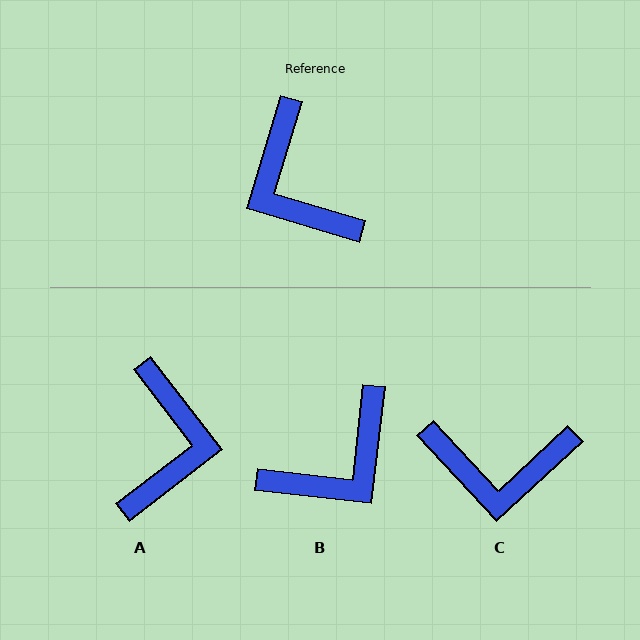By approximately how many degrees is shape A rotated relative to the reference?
Approximately 144 degrees counter-clockwise.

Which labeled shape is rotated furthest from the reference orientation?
A, about 144 degrees away.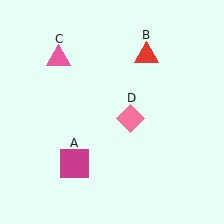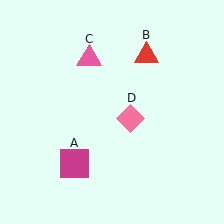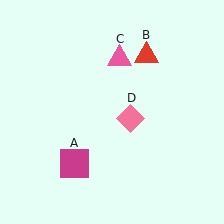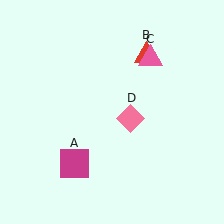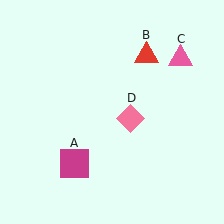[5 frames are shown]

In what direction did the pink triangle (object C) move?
The pink triangle (object C) moved right.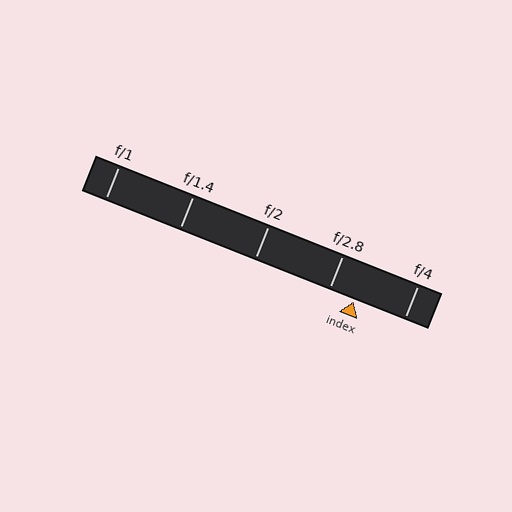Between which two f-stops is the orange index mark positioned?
The index mark is between f/2.8 and f/4.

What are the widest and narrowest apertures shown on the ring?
The widest aperture shown is f/1 and the narrowest is f/4.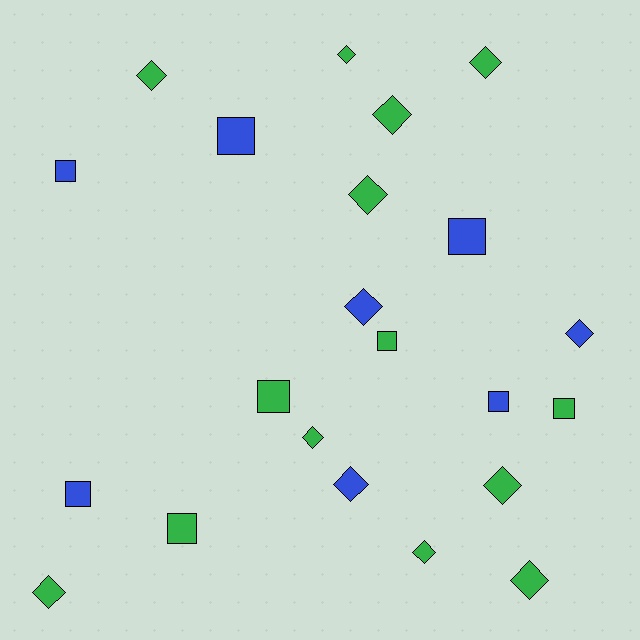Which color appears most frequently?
Green, with 14 objects.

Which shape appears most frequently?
Diamond, with 13 objects.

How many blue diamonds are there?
There are 3 blue diamonds.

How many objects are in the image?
There are 22 objects.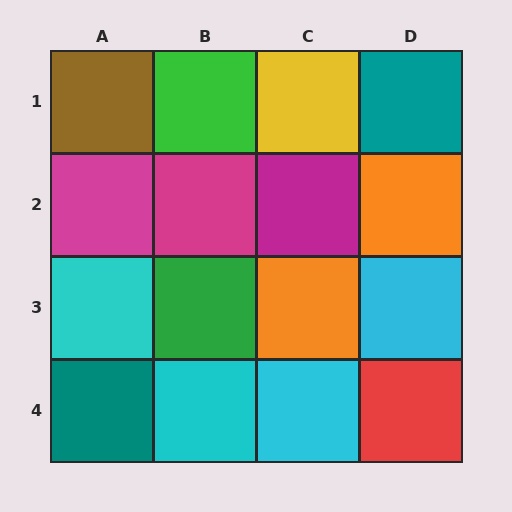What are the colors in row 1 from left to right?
Brown, green, yellow, teal.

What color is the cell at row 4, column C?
Cyan.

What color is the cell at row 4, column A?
Teal.